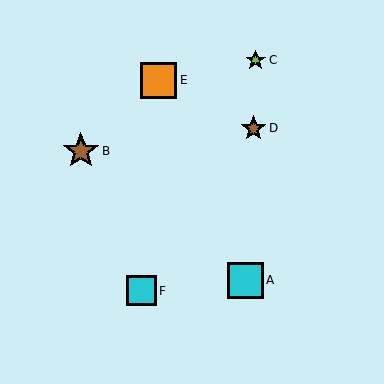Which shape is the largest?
The brown star (labeled B) is the largest.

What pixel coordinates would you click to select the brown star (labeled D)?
Click at (254, 128) to select the brown star D.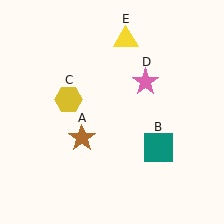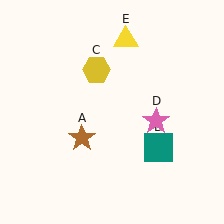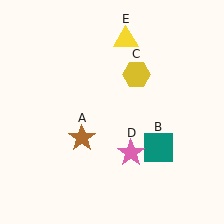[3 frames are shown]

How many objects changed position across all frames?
2 objects changed position: yellow hexagon (object C), pink star (object D).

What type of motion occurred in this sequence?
The yellow hexagon (object C), pink star (object D) rotated clockwise around the center of the scene.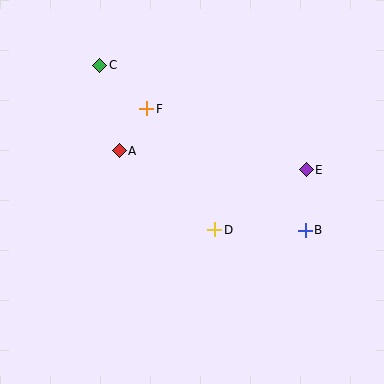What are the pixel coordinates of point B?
Point B is at (305, 230).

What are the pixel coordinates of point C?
Point C is at (100, 65).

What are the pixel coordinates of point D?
Point D is at (215, 230).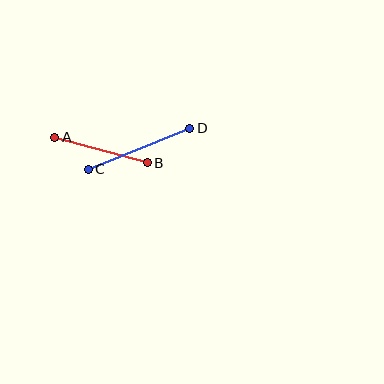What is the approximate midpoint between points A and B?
The midpoint is at approximately (101, 150) pixels.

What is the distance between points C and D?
The distance is approximately 109 pixels.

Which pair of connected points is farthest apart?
Points C and D are farthest apart.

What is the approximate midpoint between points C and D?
The midpoint is at approximately (139, 149) pixels.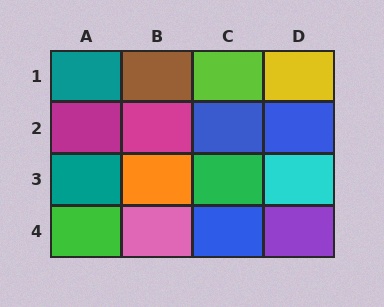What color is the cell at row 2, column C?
Blue.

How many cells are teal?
2 cells are teal.